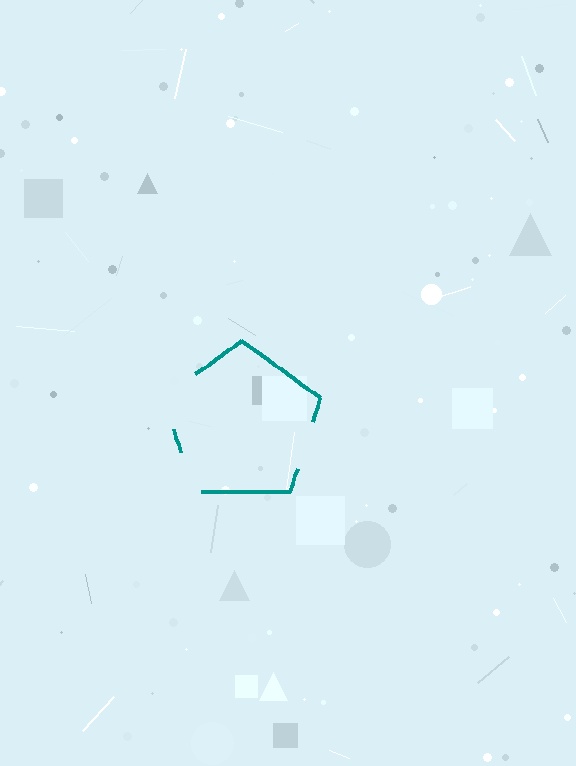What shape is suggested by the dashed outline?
The dashed outline suggests a pentagon.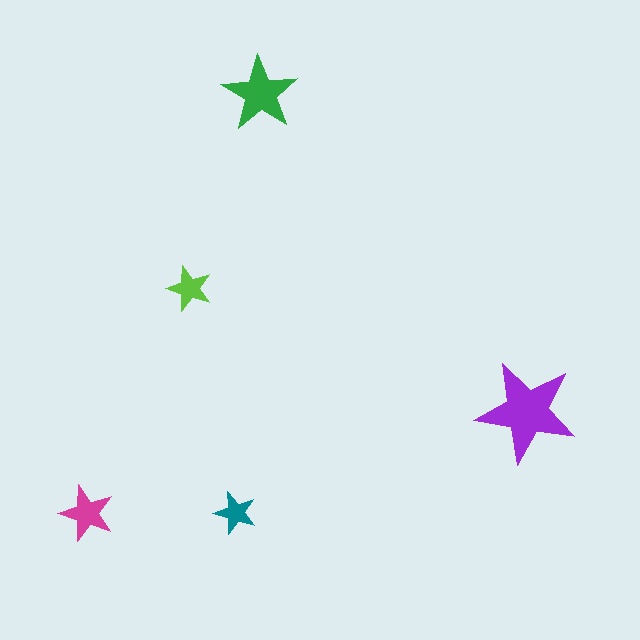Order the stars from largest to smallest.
the purple one, the green one, the magenta one, the lime one, the teal one.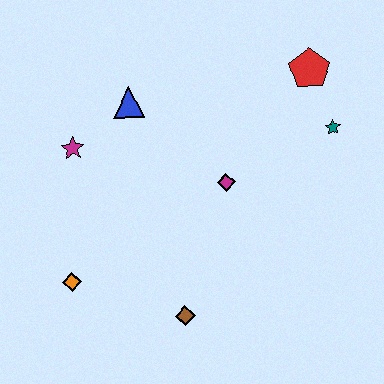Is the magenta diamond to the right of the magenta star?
Yes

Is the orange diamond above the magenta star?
No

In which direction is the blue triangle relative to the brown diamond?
The blue triangle is above the brown diamond.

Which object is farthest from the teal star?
The orange diamond is farthest from the teal star.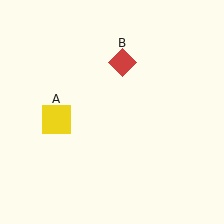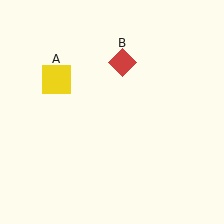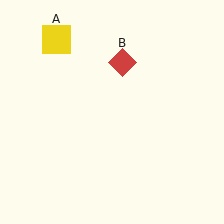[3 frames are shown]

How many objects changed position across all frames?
1 object changed position: yellow square (object A).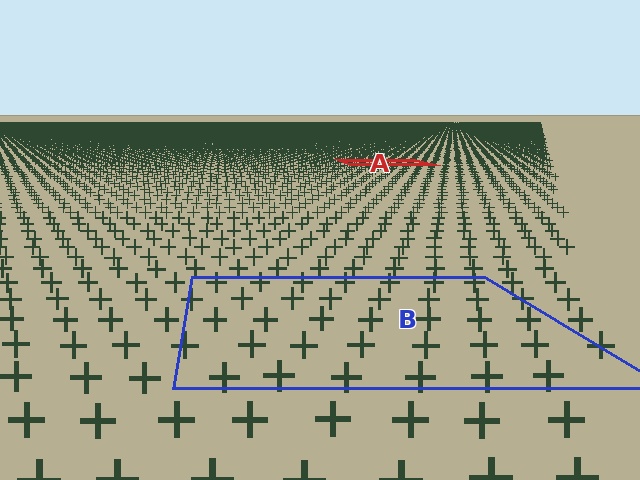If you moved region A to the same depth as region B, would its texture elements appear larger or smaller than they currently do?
They would appear larger. At a closer depth, the same texture elements are projected at a bigger on-screen size.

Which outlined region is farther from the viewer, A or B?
Region A is farther from the viewer — the texture elements inside it appear smaller and more densely packed.